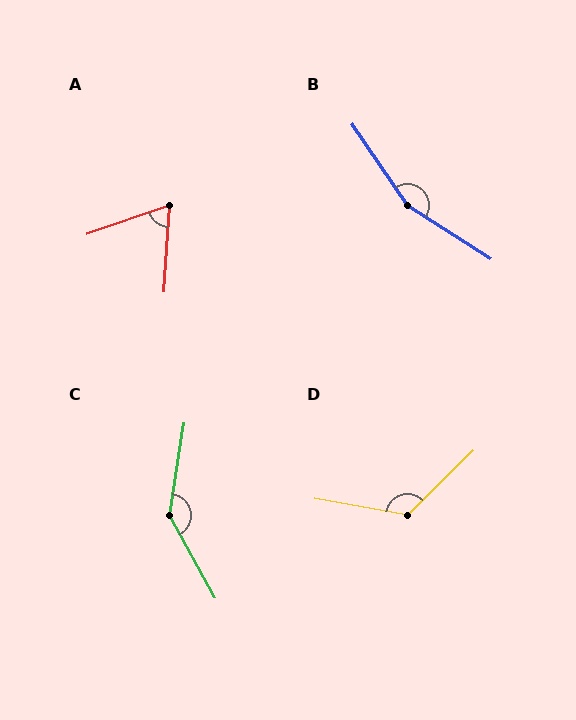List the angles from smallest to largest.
A (67°), D (126°), C (142°), B (157°).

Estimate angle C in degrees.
Approximately 142 degrees.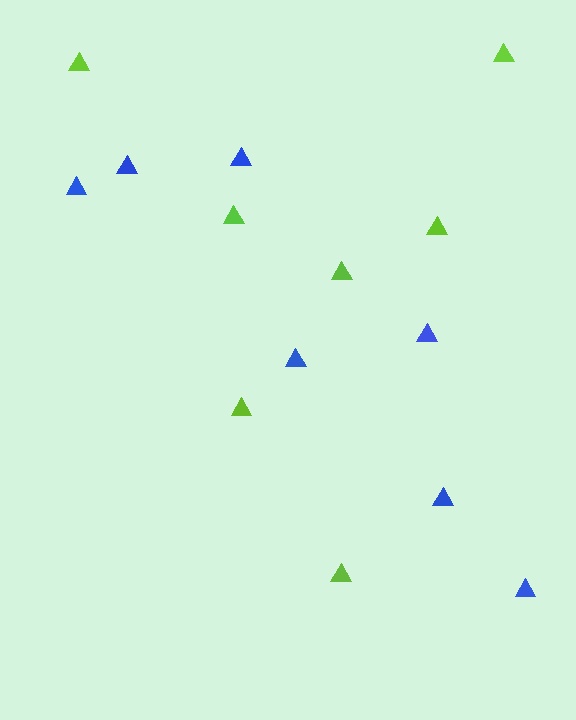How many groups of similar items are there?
There are 2 groups: one group of lime triangles (7) and one group of blue triangles (7).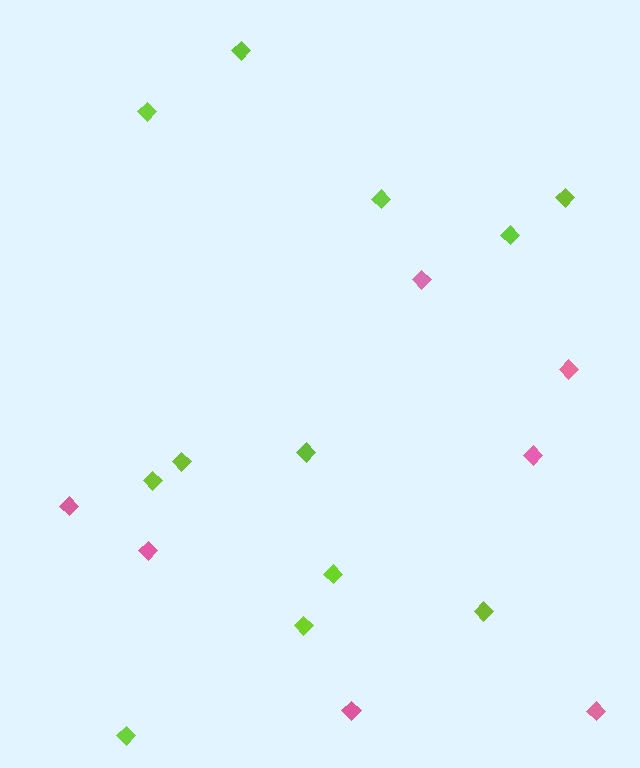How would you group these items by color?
There are 2 groups: one group of pink diamonds (7) and one group of lime diamonds (12).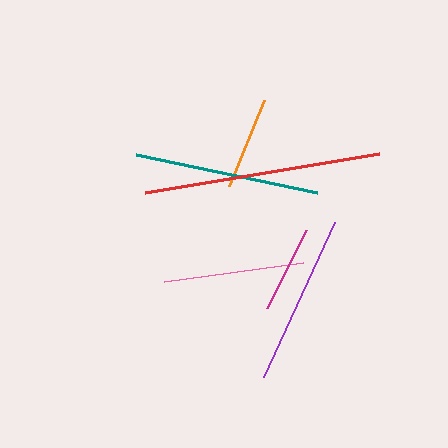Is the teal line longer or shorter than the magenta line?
The teal line is longer than the magenta line.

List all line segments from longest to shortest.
From longest to shortest: red, teal, purple, pink, orange, magenta.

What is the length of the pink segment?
The pink segment is approximately 141 pixels long.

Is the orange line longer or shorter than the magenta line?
The orange line is longer than the magenta line.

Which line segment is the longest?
The red line is the longest at approximately 238 pixels.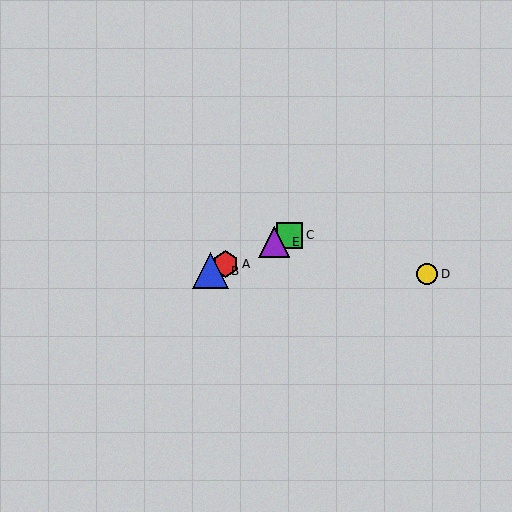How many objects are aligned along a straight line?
4 objects (A, B, C, E) are aligned along a straight line.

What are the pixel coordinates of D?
Object D is at (427, 274).